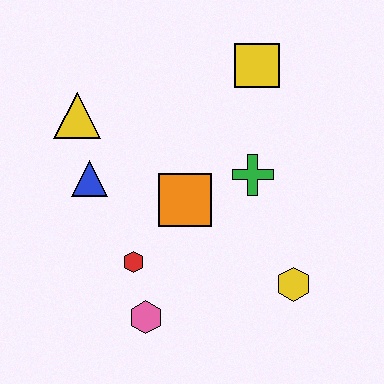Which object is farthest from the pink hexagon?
The yellow square is farthest from the pink hexagon.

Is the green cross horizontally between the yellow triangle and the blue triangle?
No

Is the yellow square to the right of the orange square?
Yes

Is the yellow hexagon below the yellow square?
Yes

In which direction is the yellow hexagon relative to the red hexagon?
The yellow hexagon is to the right of the red hexagon.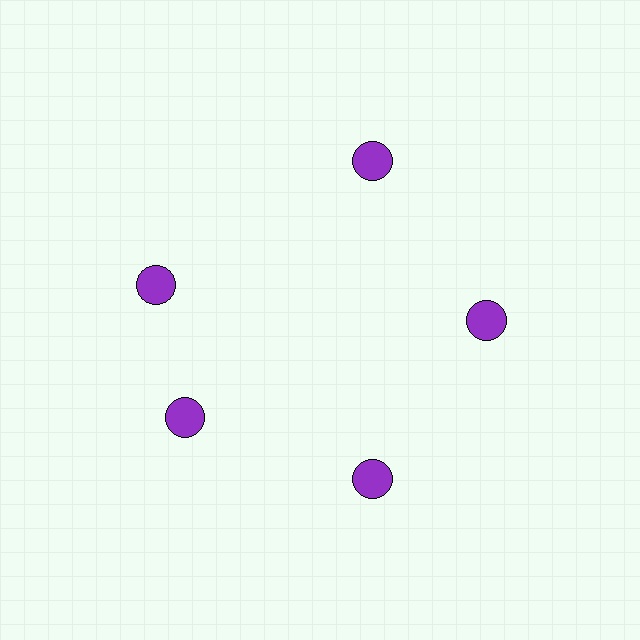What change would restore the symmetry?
The symmetry would be restored by rotating it back into even spacing with its neighbors so that all 5 circles sit at equal angles and equal distance from the center.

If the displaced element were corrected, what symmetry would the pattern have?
It would have 5-fold rotational symmetry — the pattern would map onto itself every 72 degrees.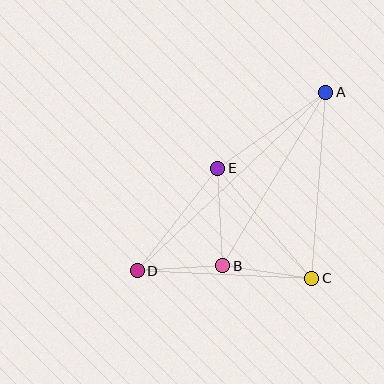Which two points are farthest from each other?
Points A and D are farthest from each other.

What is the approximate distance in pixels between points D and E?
The distance between D and E is approximately 130 pixels.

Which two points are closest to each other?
Points B and D are closest to each other.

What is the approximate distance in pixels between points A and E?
The distance between A and E is approximately 132 pixels.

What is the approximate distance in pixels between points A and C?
The distance between A and C is approximately 187 pixels.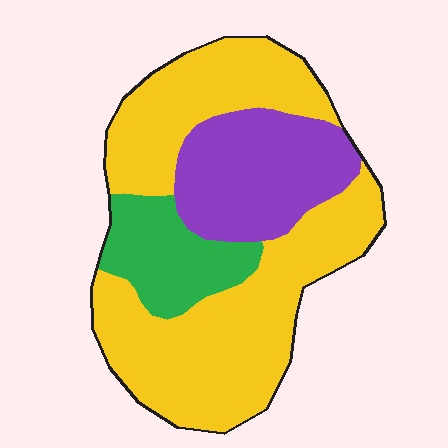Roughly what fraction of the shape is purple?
Purple takes up about one quarter (1/4) of the shape.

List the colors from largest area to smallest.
From largest to smallest: yellow, purple, green.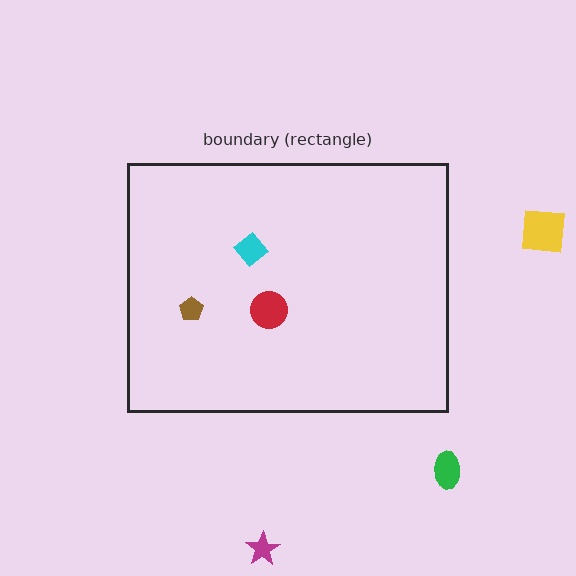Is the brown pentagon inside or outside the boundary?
Inside.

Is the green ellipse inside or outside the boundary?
Outside.